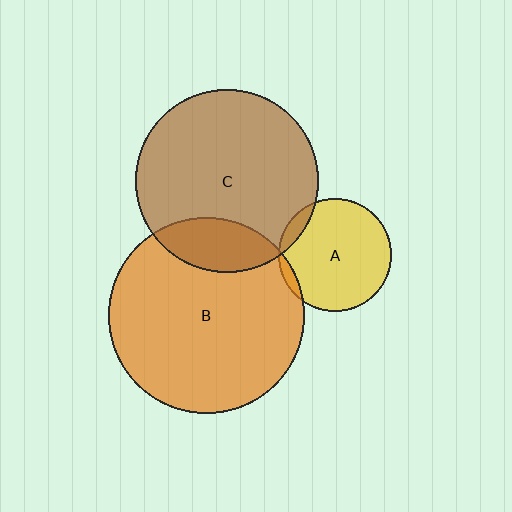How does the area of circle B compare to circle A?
Approximately 3.1 times.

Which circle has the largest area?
Circle B (orange).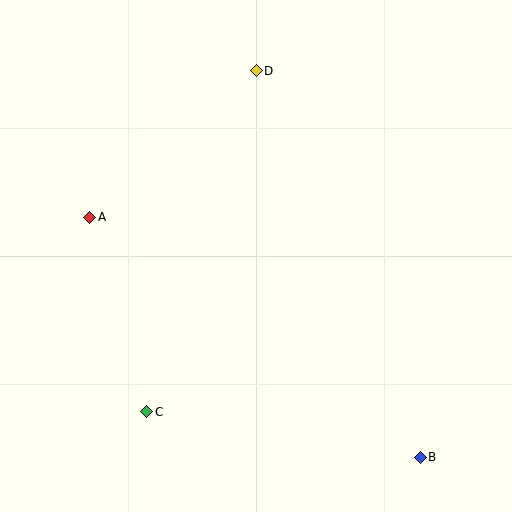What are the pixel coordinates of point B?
Point B is at (420, 457).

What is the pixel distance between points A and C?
The distance between A and C is 202 pixels.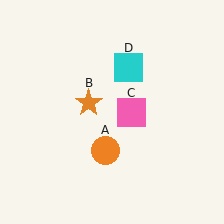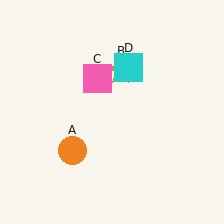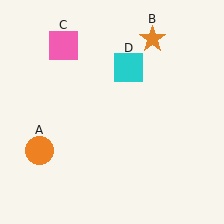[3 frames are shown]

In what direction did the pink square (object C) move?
The pink square (object C) moved up and to the left.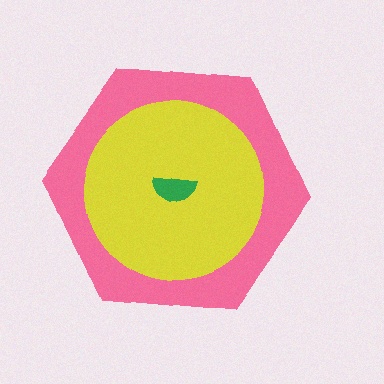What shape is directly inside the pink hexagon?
The yellow circle.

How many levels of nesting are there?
3.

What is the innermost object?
The green semicircle.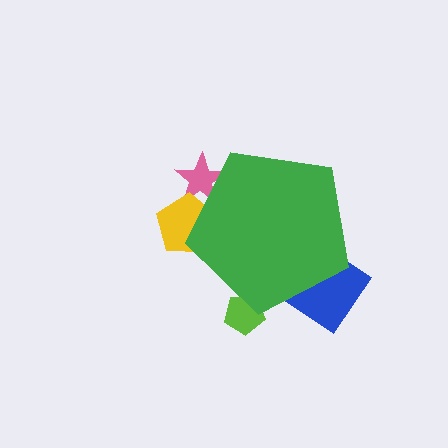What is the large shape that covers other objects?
A green pentagon.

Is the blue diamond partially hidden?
Yes, the blue diamond is partially hidden behind the green pentagon.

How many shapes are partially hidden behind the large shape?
4 shapes are partially hidden.